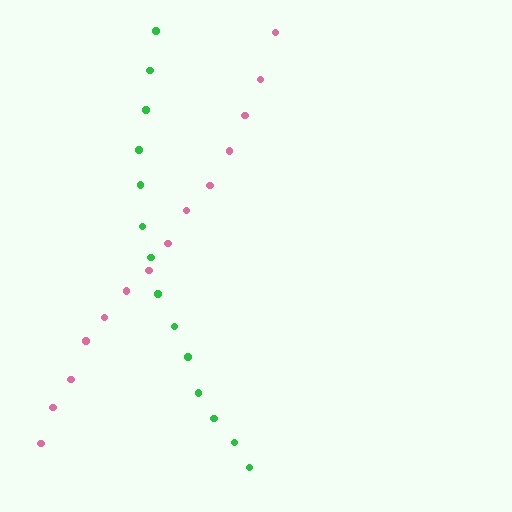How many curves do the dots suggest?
There are 2 distinct paths.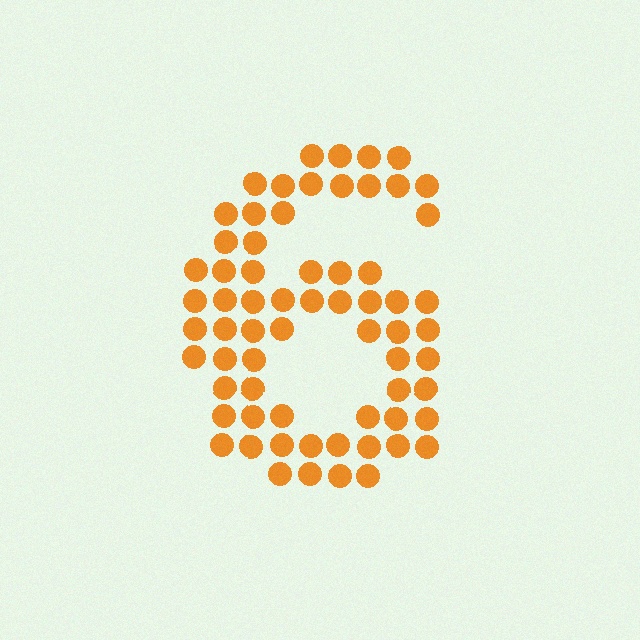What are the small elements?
The small elements are circles.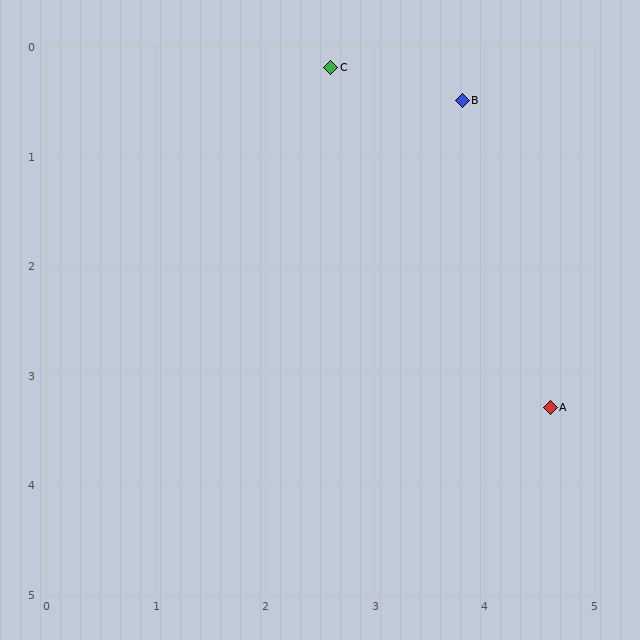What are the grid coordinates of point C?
Point C is at approximately (2.6, 0.2).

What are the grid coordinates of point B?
Point B is at approximately (3.8, 0.5).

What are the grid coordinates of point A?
Point A is at approximately (4.6, 3.3).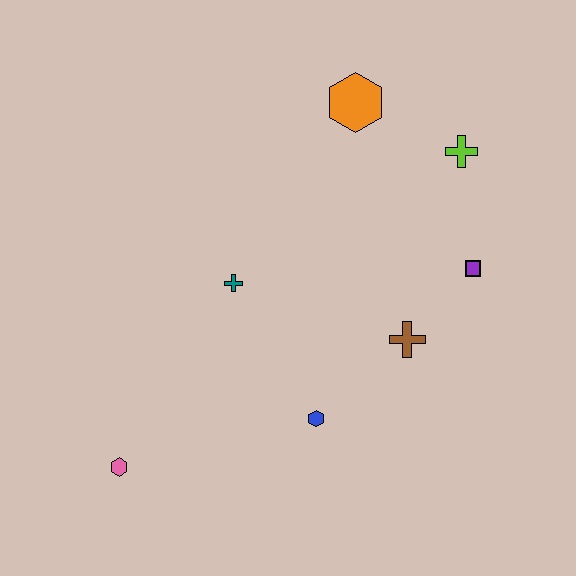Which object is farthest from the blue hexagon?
The orange hexagon is farthest from the blue hexagon.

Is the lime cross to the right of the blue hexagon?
Yes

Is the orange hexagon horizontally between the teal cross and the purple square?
Yes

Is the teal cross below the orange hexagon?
Yes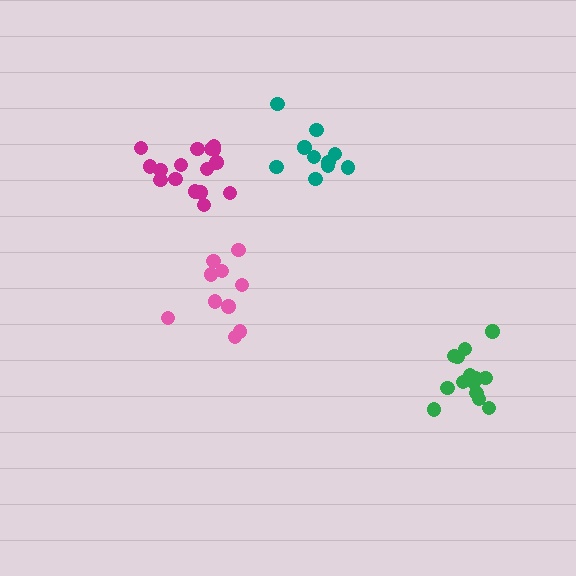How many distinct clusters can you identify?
There are 4 distinct clusters.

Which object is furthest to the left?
The magenta cluster is leftmost.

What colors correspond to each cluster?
The clusters are colored: green, teal, magenta, pink.